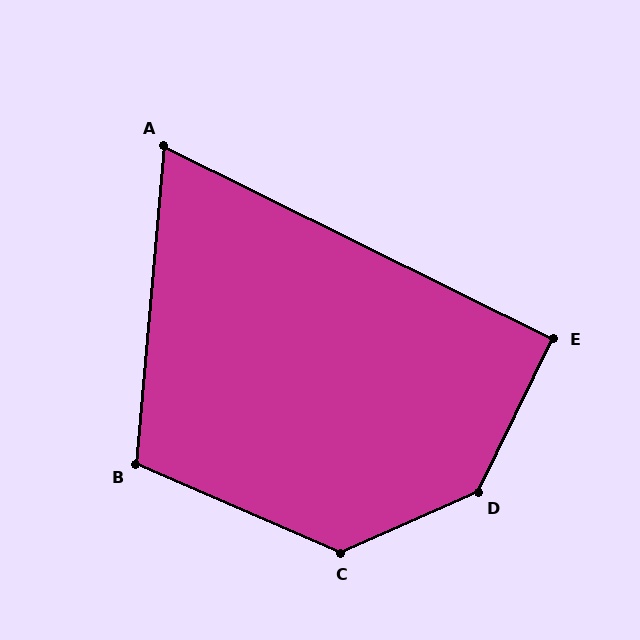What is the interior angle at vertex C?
Approximately 133 degrees (obtuse).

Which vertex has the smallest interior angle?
A, at approximately 69 degrees.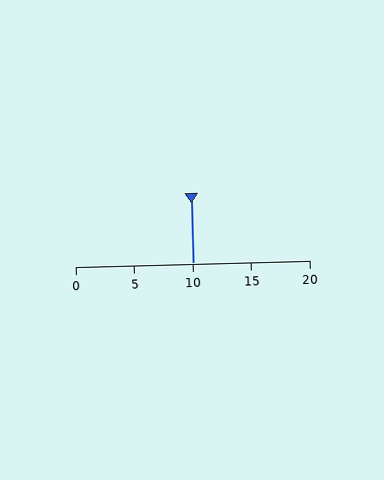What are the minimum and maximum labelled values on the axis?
The axis runs from 0 to 20.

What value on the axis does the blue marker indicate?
The marker indicates approximately 10.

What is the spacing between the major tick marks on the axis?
The major ticks are spaced 5 apart.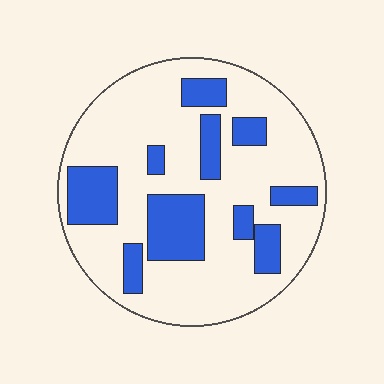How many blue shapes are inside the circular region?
10.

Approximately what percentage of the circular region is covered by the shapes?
Approximately 25%.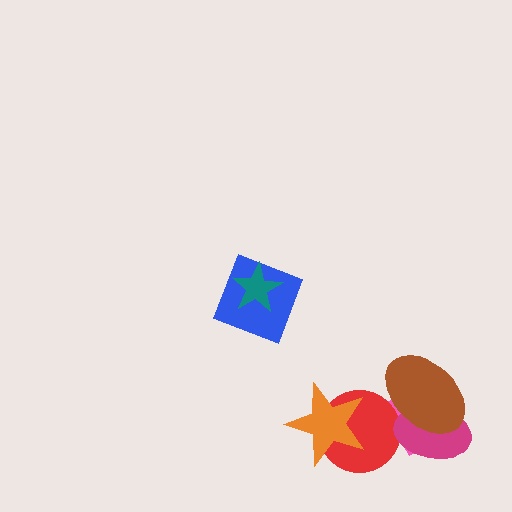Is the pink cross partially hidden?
Yes, it is partially covered by another shape.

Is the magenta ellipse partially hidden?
Yes, it is partially covered by another shape.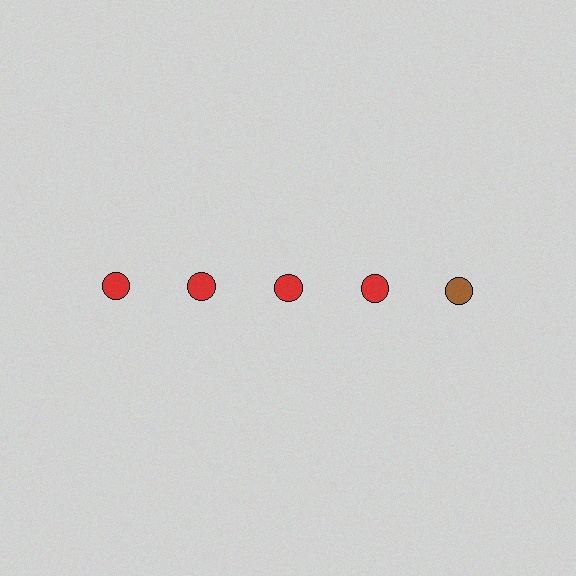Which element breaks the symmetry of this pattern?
The brown circle in the top row, rightmost column breaks the symmetry. All other shapes are red circles.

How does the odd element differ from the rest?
It has a different color: brown instead of red.